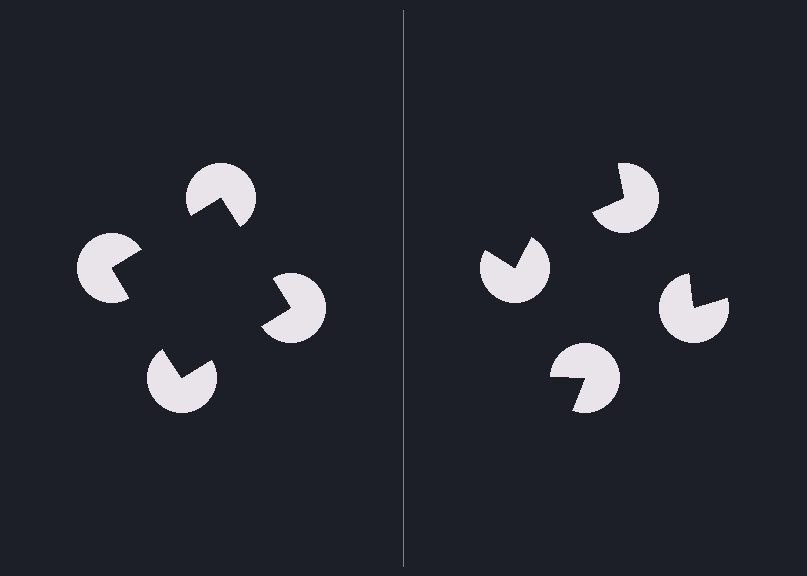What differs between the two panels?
The pac-man discs are positioned identically on both sides; only the wedge orientations differ. On the left they align to a square; on the right they are misaligned.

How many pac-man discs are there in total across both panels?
8 — 4 on each side.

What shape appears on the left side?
An illusory square.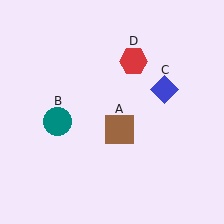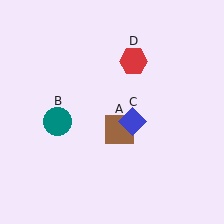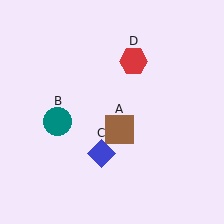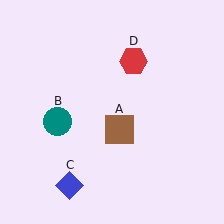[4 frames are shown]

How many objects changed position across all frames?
1 object changed position: blue diamond (object C).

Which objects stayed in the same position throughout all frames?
Brown square (object A) and teal circle (object B) and red hexagon (object D) remained stationary.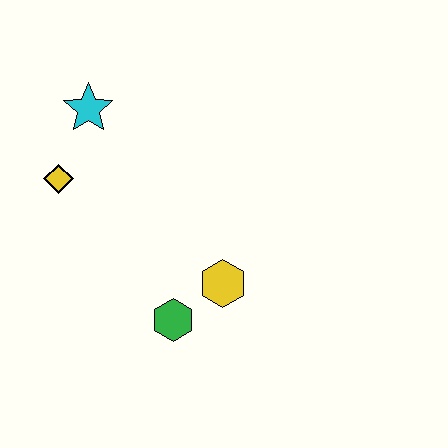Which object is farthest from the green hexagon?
The cyan star is farthest from the green hexagon.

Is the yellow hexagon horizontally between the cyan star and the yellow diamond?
No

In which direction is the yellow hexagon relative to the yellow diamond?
The yellow hexagon is to the right of the yellow diamond.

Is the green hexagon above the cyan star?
No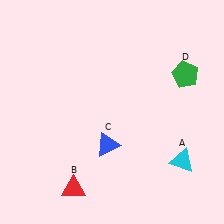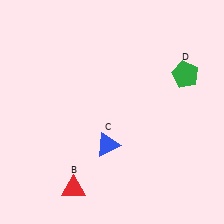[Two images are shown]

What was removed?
The cyan triangle (A) was removed in Image 2.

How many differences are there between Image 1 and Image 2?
There is 1 difference between the two images.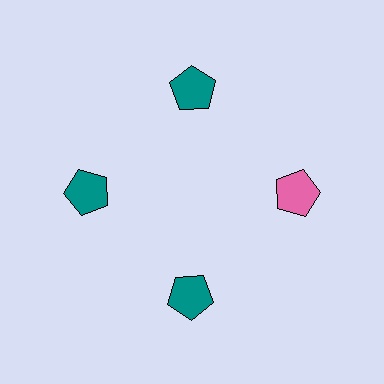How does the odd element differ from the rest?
It has a different color: pink instead of teal.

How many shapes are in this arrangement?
There are 4 shapes arranged in a ring pattern.